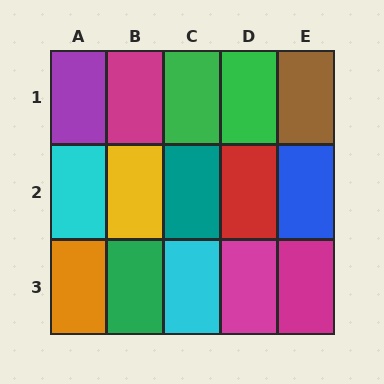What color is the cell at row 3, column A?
Orange.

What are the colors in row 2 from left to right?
Cyan, yellow, teal, red, blue.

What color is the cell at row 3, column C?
Cyan.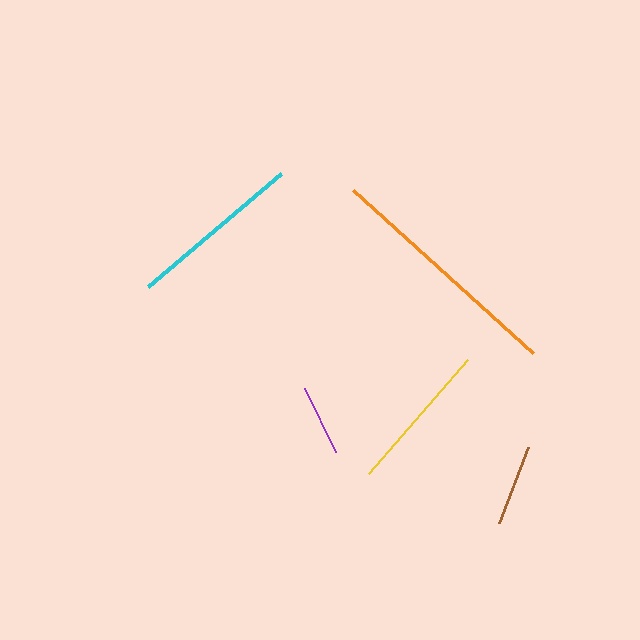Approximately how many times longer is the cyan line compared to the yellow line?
The cyan line is approximately 1.1 times the length of the yellow line.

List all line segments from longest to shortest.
From longest to shortest: orange, cyan, yellow, brown, purple.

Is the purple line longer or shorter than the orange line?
The orange line is longer than the purple line.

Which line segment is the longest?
The orange line is the longest at approximately 243 pixels.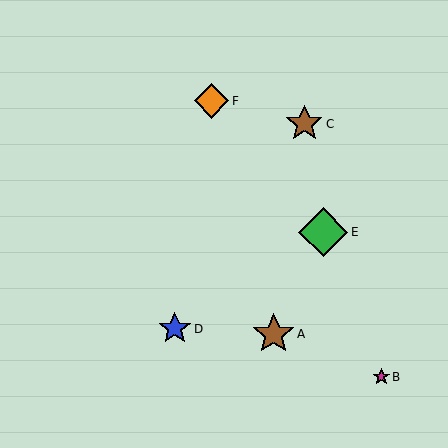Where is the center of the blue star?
The center of the blue star is at (175, 329).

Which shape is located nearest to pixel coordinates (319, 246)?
The green diamond (labeled E) at (323, 232) is nearest to that location.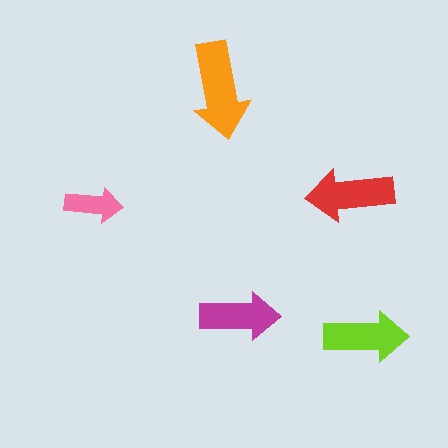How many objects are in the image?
There are 5 objects in the image.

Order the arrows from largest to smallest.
the orange one, the red one, the lime one, the magenta one, the pink one.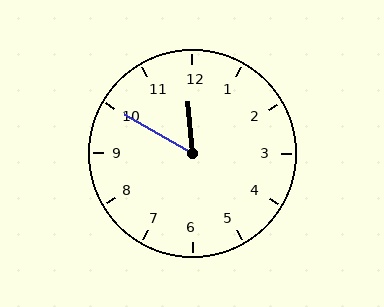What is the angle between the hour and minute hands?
Approximately 55 degrees.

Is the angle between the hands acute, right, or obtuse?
It is acute.